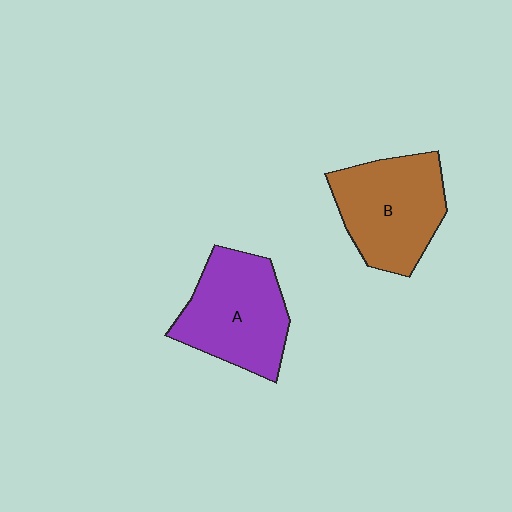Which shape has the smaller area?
Shape B (brown).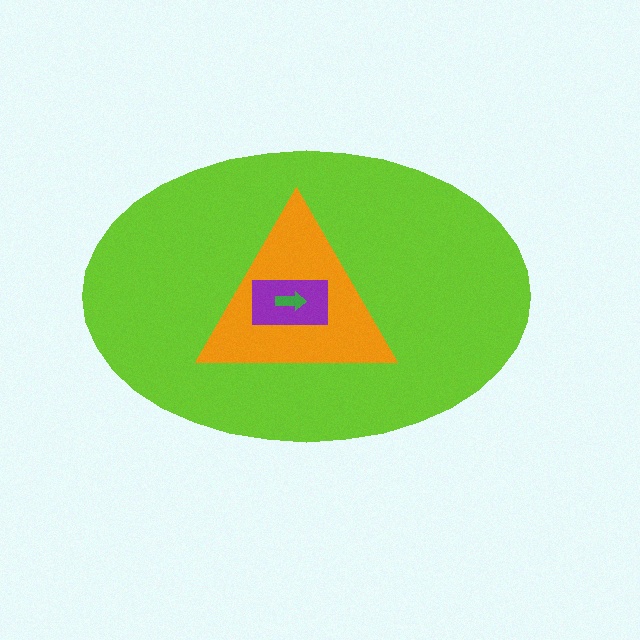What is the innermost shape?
The green arrow.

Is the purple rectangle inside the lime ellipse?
Yes.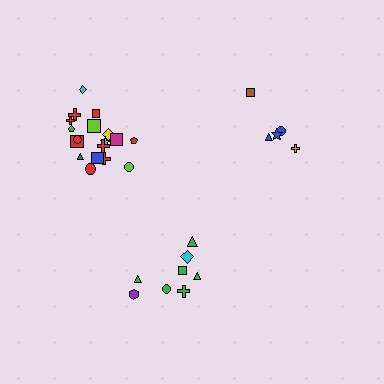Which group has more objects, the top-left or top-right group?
The top-left group.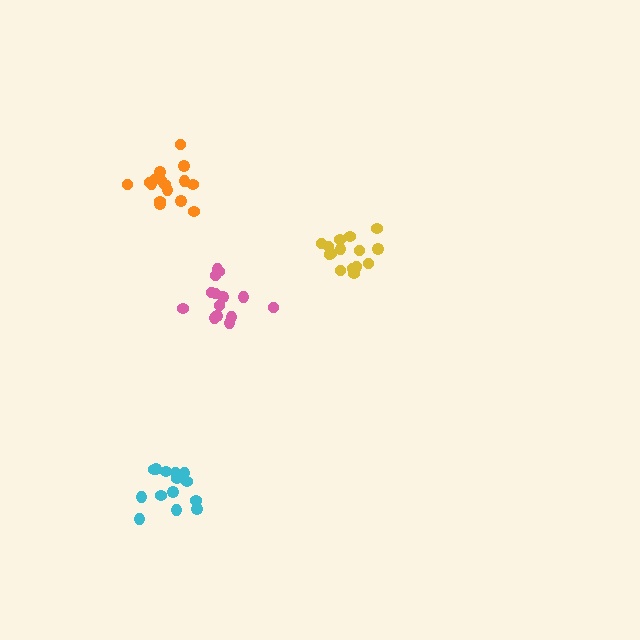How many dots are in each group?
Group 1: 14 dots, Group 2: 16 dots, Group 3: 16 dots, Group 4: 15 dots (61 total).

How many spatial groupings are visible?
There are 4 spatial groupings.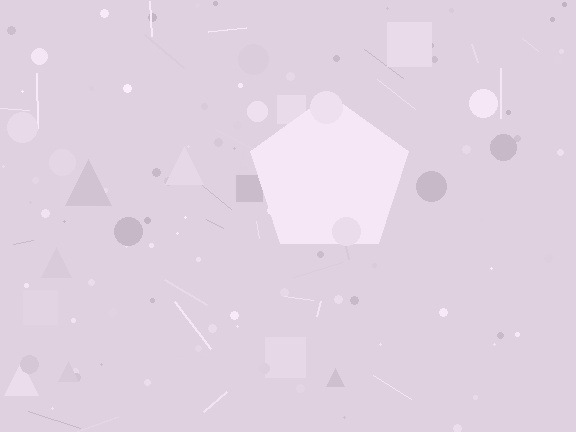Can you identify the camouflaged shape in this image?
The camouflaged shape is a pentagon.